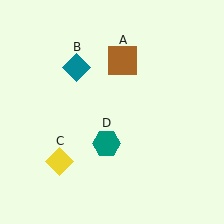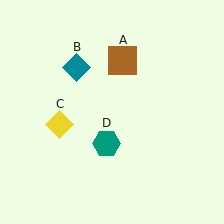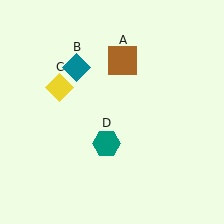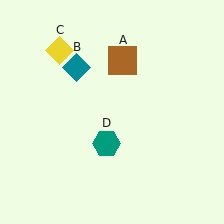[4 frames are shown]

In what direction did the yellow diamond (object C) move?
The yellow diamond (object C) moved up.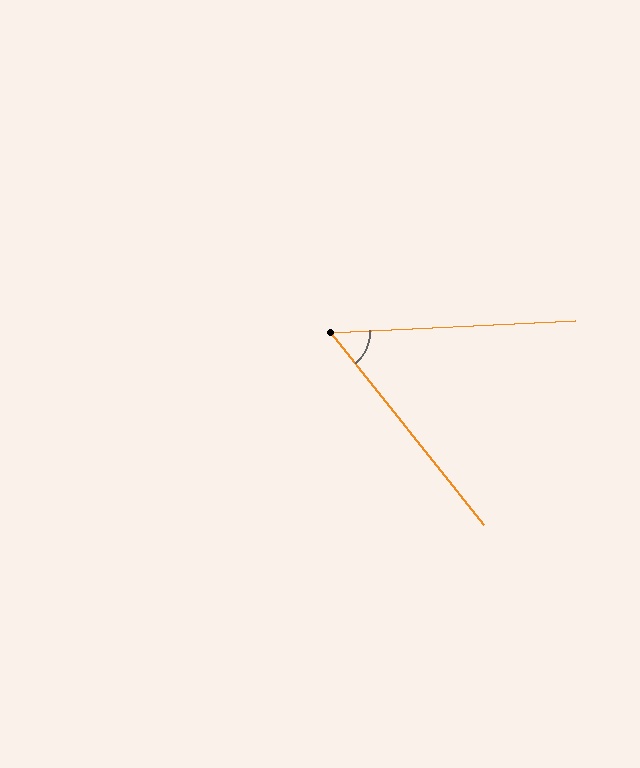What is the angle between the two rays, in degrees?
Approximately 54 degrees.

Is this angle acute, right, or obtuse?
It is acute.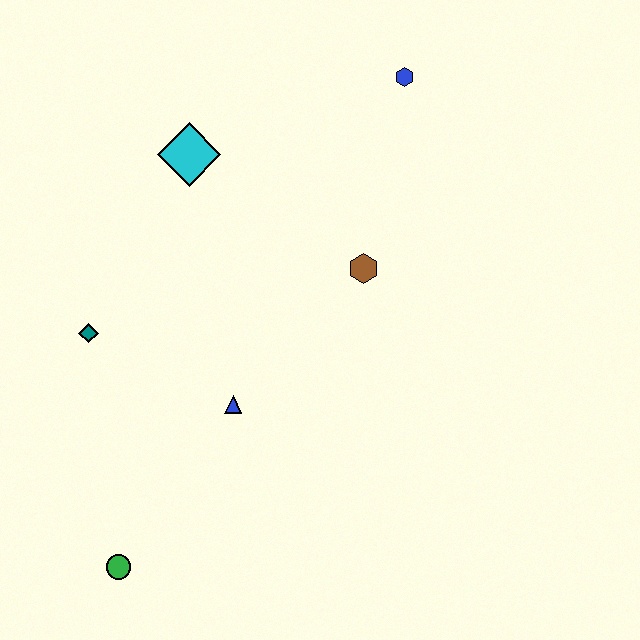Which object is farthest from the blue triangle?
The blue hexagon is farthest from the blue triangle.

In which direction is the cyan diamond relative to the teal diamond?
The cyan diamond is above the teal diamond.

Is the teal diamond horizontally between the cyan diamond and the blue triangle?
No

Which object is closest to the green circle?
The blue triangle is closest to the green circle.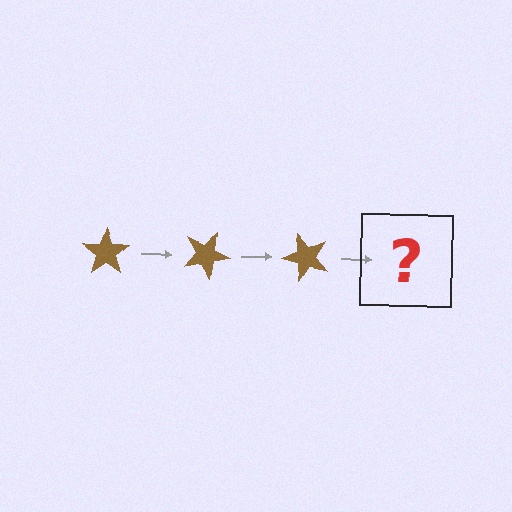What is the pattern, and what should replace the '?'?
The pattern is that the star rotates 25 degrees each step. The '?' should be a brown star rotated 75 degrees.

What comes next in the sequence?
The next element should be a brown star rotated 75 degrees.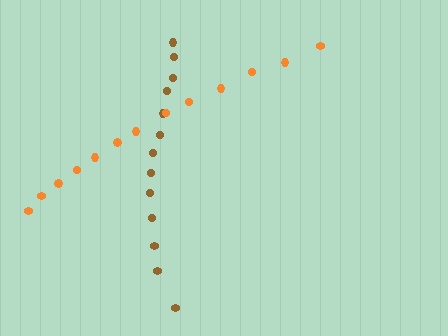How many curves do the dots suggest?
There are 2 distinct paths.